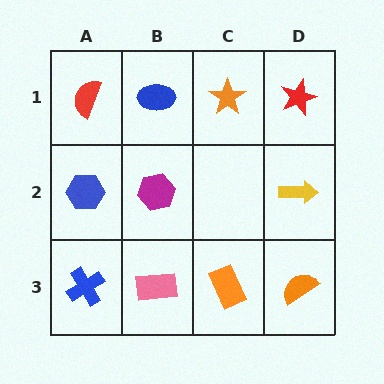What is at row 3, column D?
An orange semicircle.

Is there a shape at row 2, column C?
No, that cell is empty.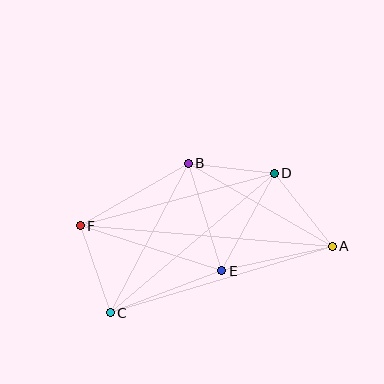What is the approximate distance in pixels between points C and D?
The distance between C and D is approximately 215 pixels.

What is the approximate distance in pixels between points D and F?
The distance between D and F is approximately 201 pixels.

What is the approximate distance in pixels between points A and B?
The distance between A and B is approximately 166 pixels.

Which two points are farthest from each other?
Points A and F are farthest from each other.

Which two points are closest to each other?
Points B and D are closest to each other.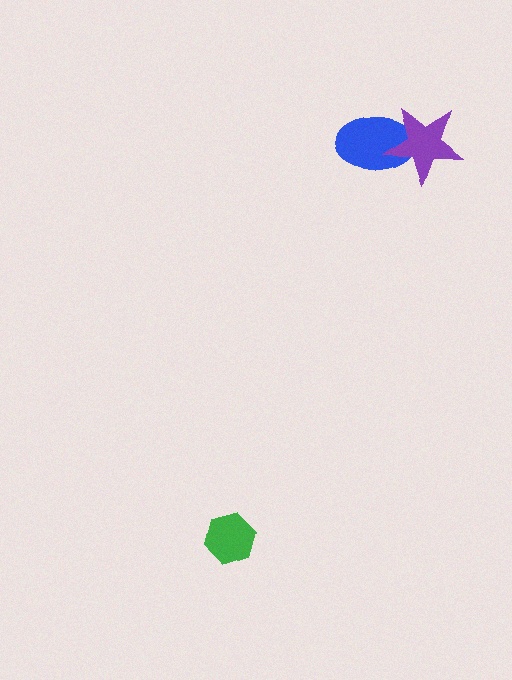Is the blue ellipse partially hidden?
Yes, it is partially covered by another shape.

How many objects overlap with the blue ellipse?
1 object overlaps with the blue ellipse.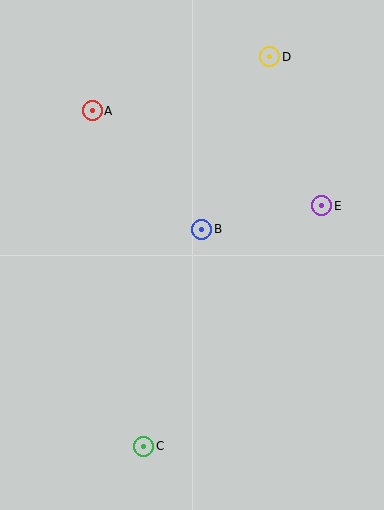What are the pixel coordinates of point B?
Point B is at (202, 229).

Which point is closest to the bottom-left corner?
Point C is closest to the bottom-left corner.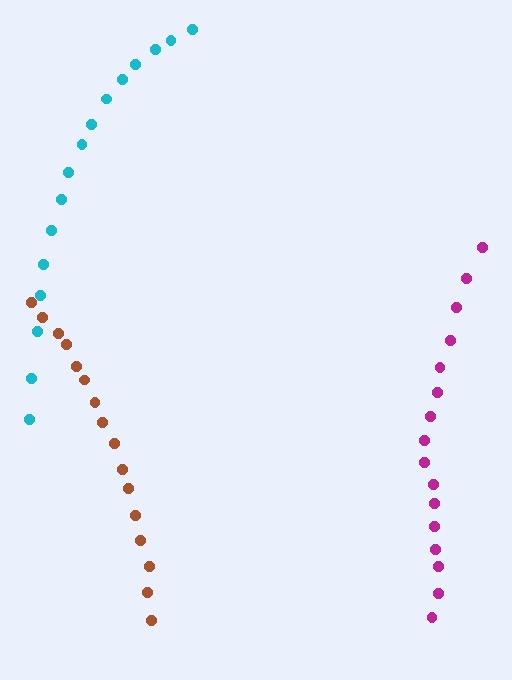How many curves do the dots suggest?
There are 3 distinct paths.